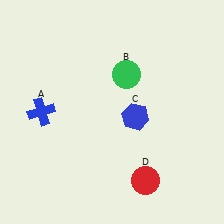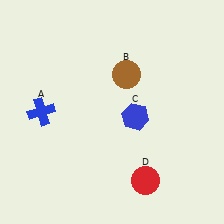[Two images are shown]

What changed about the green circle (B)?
In Image 1, B is green. In Image 2, it changed to brown.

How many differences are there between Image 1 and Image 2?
There is 1 difference between the two images.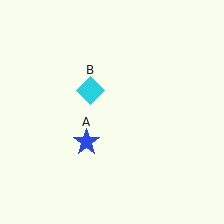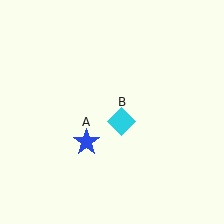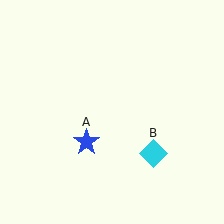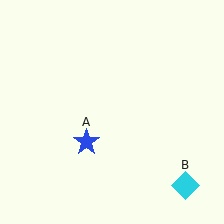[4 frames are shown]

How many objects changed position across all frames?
1 object changed position: cyan diamond (object B).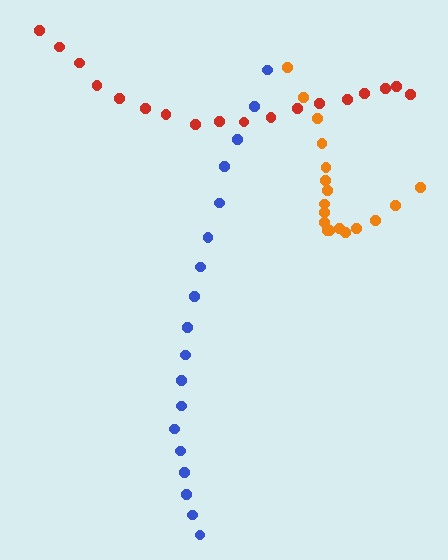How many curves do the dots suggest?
There are 3 distinct paths.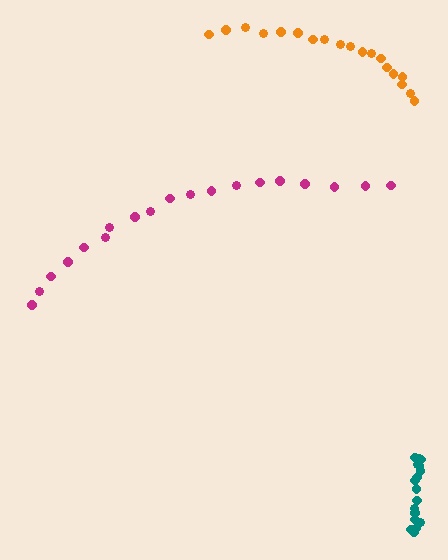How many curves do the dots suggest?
There are 3 distinct paths.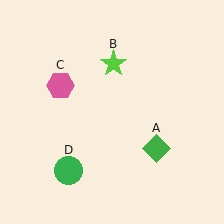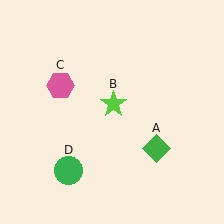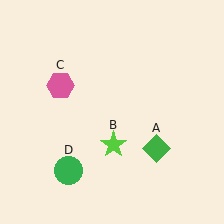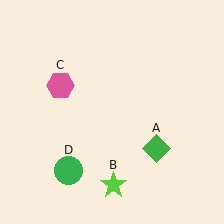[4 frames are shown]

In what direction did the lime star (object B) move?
The lime star (object B) moved down.